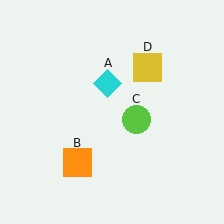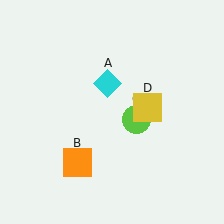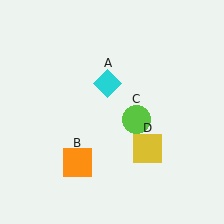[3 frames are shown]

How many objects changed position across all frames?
1 object changed position: yellow square (object D).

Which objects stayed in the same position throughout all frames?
Cyan diamond (object A) and orange square (object B) and lime circle (object C) remained stationary.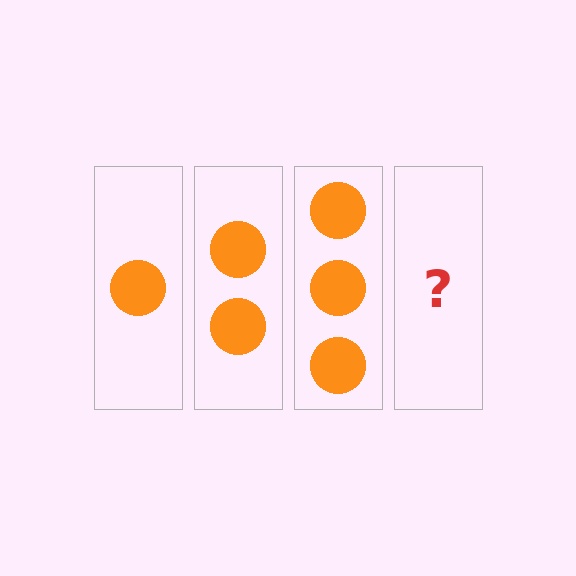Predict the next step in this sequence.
The next step is 4 circles.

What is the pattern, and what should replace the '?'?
The pattern is that each step adds one more circle. The '?' should be 4 circles.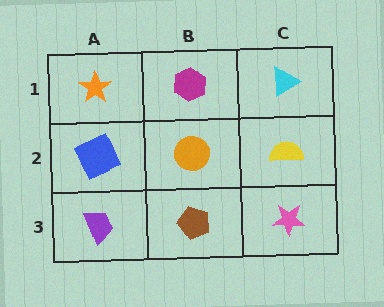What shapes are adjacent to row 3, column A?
A blue square (row 2, column A), a brown pentagon (row 3, column B).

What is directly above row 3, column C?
A yellow semicircle.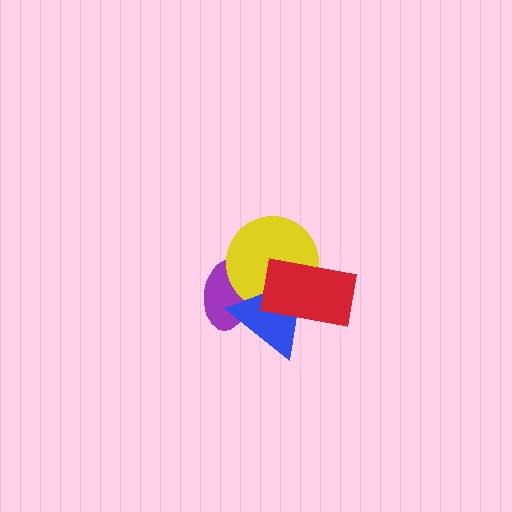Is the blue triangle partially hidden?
Yes, it is partially covered by another shape.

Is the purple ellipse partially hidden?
Yes, it is partially covered by another shape.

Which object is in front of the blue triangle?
The red rectangle is in front of the blue triangle.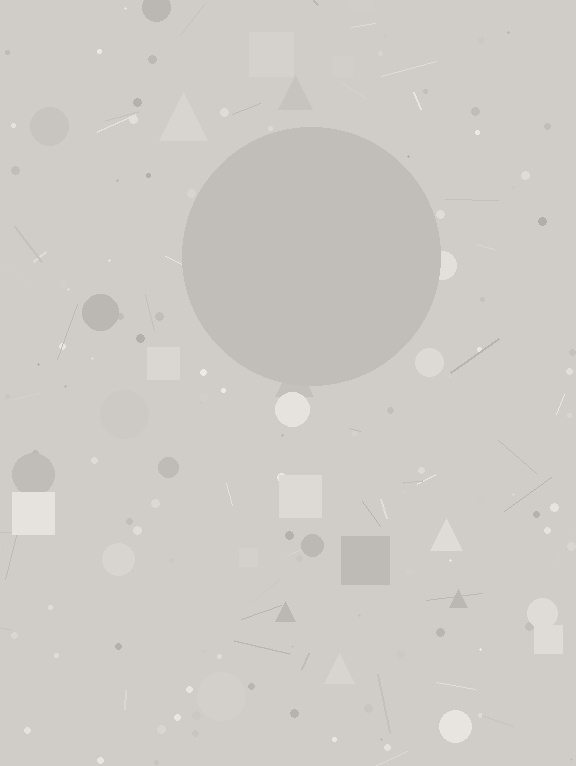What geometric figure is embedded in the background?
A circle is embedded in the background.